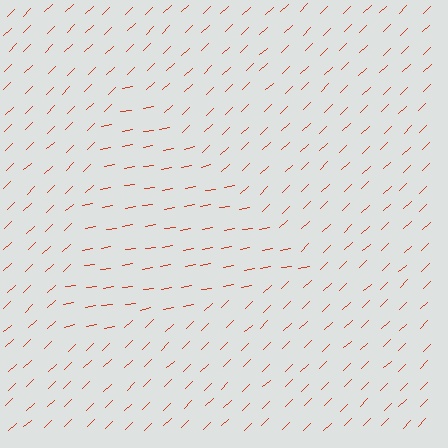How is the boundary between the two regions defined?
The boundary is defined purely by a change in line orientation (approximately 34 degrees difference). All lines are the same color and thickness.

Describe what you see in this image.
The image is filled with small red line segments. A triangle region in the image has lines oriented differently from the surrounding lines, creating a visible texture boundary.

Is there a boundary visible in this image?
Yes, there is a texture boundary formed by a change in line orientation.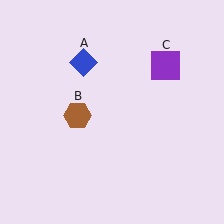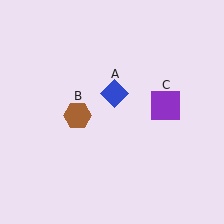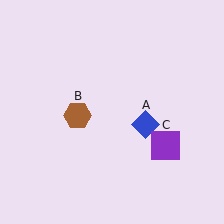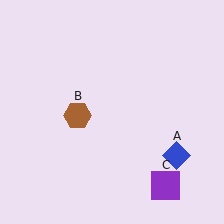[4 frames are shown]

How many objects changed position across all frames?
2 objects changed position: blue diamond (object A), purple square (object C).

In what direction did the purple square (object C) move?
The purple square (object C) moved down.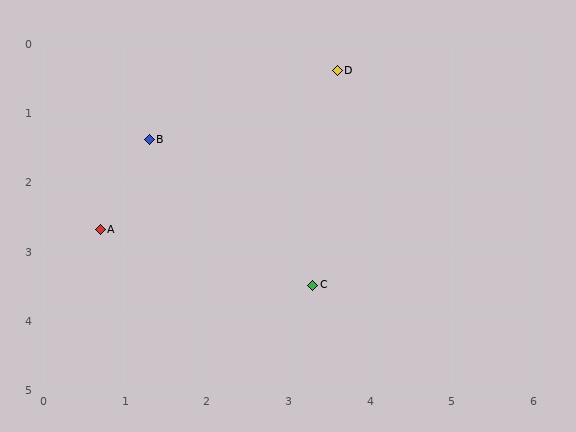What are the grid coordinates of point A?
Point A is at approximately (0.7, 2.7).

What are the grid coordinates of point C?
Point C is at approximately (3.3, 3.5).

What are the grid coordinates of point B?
Point B is at approximately (1.3, 1.4).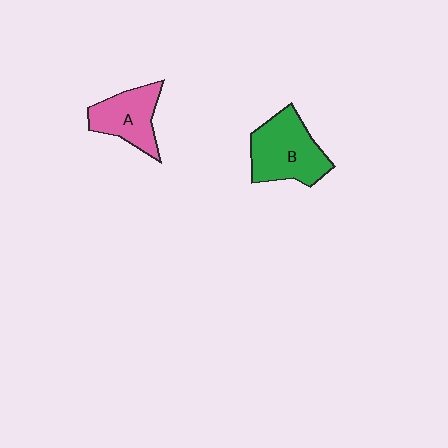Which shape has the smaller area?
Shape A (pink).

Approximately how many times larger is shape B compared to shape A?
Approximately 1.3 times.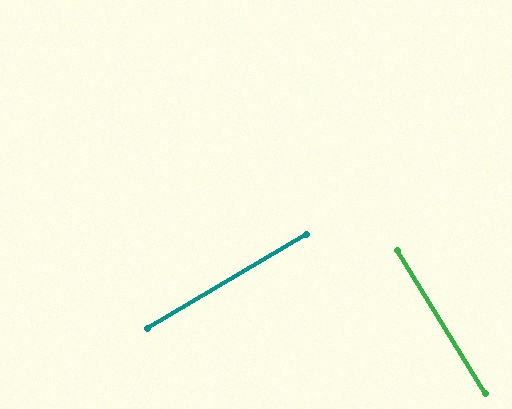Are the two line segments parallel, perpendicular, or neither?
Perpendicular — they meet at approximately 89°.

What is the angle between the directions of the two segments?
Approximately 89 degrees.